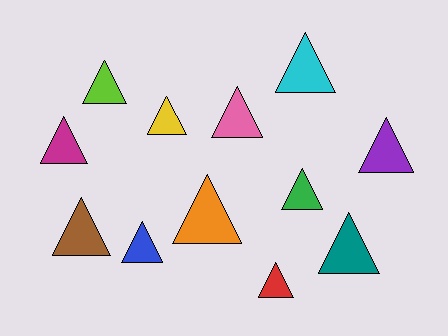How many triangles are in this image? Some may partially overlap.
There are 12 triangles.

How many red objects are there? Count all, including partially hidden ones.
There is 1 red object.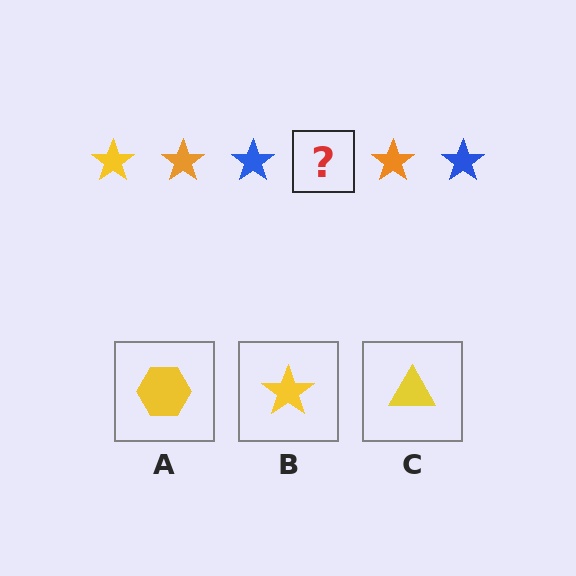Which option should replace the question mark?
Option B.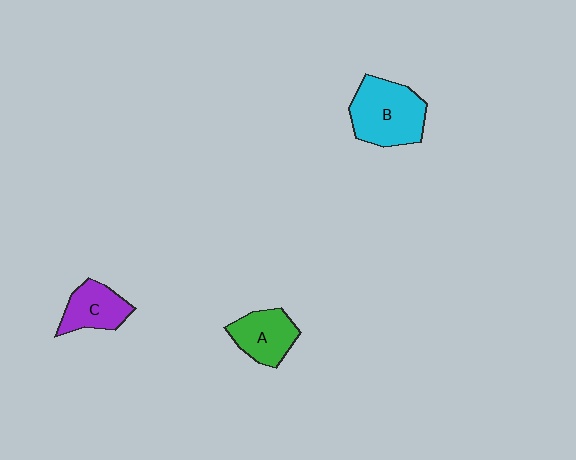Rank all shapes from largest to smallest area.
From largest to smallest: B (cyan), A (green), C (purple).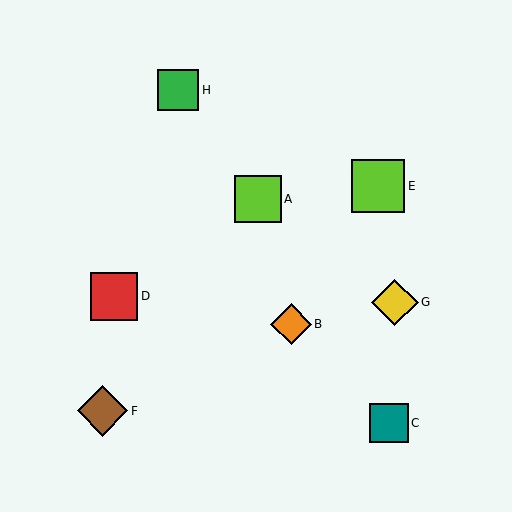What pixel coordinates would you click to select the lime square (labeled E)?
Click at (378, 186) to select the lime square E.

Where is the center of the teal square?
The center of the teal square is at (389, 423).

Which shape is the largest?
The lime square (labeled E) is the largest.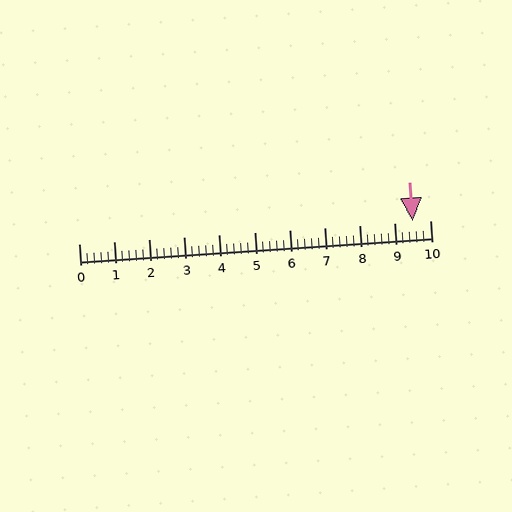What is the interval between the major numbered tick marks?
The major tick marks are spaced 1 units apart.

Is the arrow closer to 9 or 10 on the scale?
The arrow is closer to 10.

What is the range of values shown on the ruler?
The ruler shows values from 0 to 10.